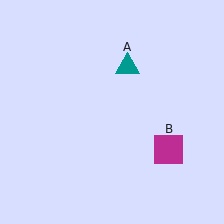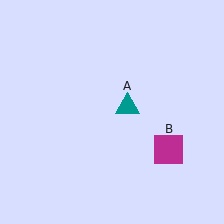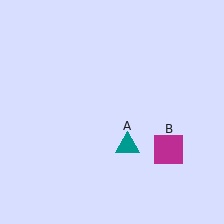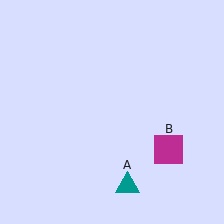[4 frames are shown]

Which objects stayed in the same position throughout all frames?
Magenta square (object B) remained stationary.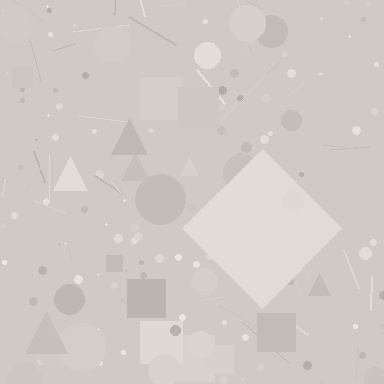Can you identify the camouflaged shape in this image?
The camouflaged shape is a diamond.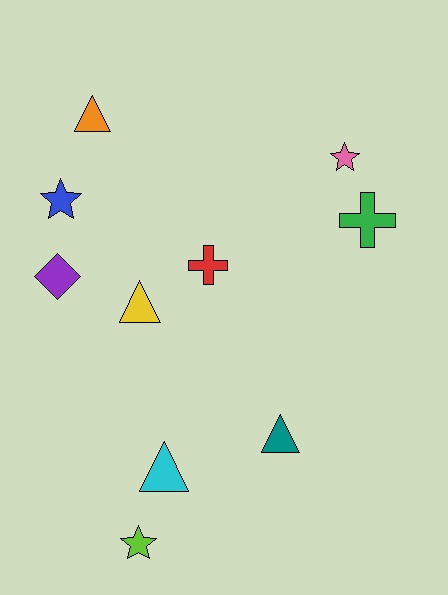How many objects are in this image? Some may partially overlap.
There are 10 objects.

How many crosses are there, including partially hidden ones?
There are 2 crosses.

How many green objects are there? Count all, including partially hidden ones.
There is 1 green object.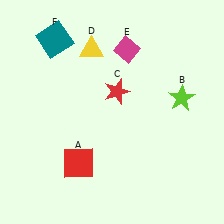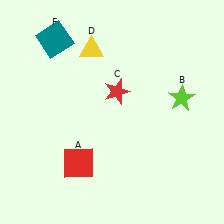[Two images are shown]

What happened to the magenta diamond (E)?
The magenta diamond (E) was removed in Image 2. It was in the top-right area of Image 1.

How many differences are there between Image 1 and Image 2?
There is 1 difference between the two images.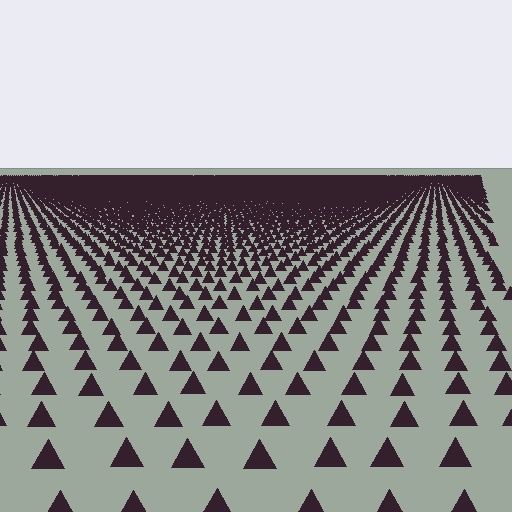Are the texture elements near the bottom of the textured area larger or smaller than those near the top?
Larger. Near the bottom, elements are closer to the viewer and appear at a bigger on-screen size.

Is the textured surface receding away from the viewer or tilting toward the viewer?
The surface is receding away from the viewer. Texture elements get smaller and denser toward the top.